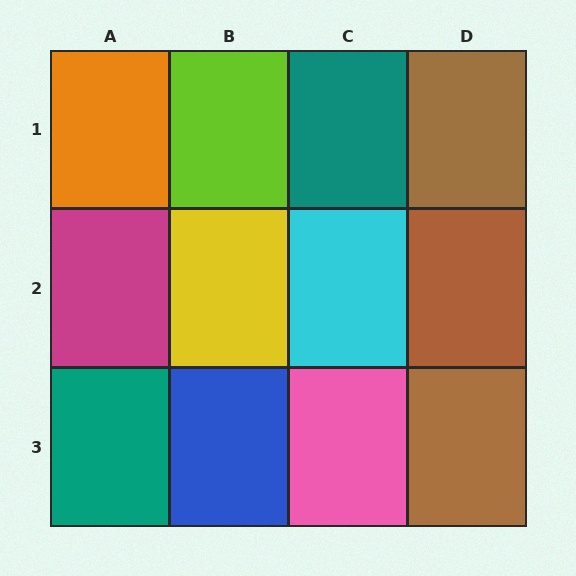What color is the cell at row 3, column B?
Blue.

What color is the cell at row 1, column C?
Teal.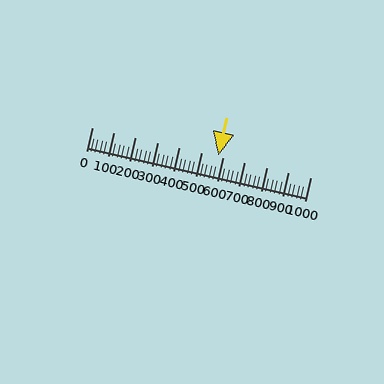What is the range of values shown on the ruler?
The ruler shows values from 0 to 1000.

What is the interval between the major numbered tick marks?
The major tick marks are spaced 100 units apart.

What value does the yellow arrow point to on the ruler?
The yellow arrow points to approximately 580.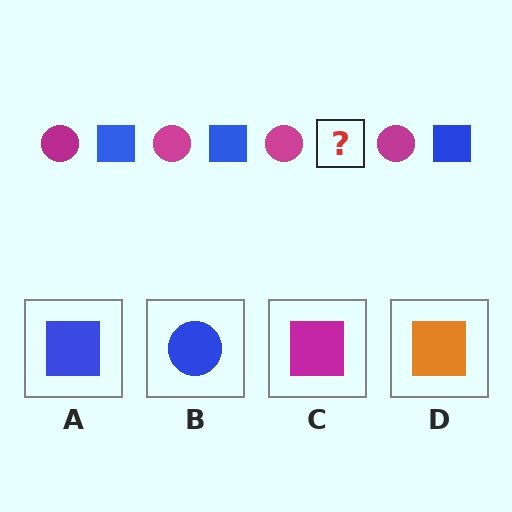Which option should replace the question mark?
Option A.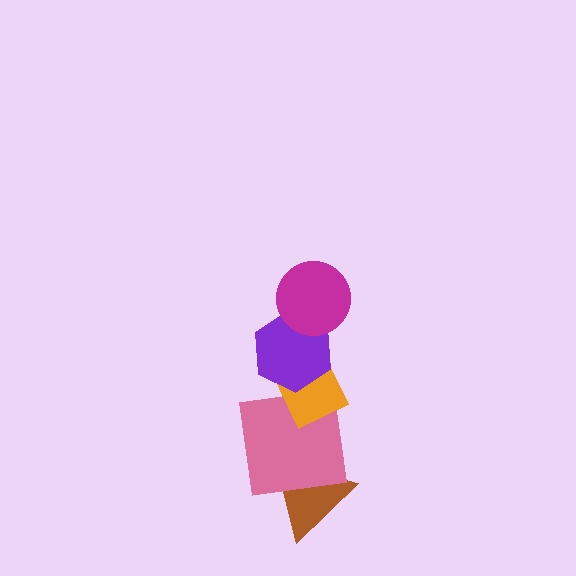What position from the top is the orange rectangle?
The orange rectangle is 3rd from the top.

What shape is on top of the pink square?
The orange rectangle is on top of the pink square.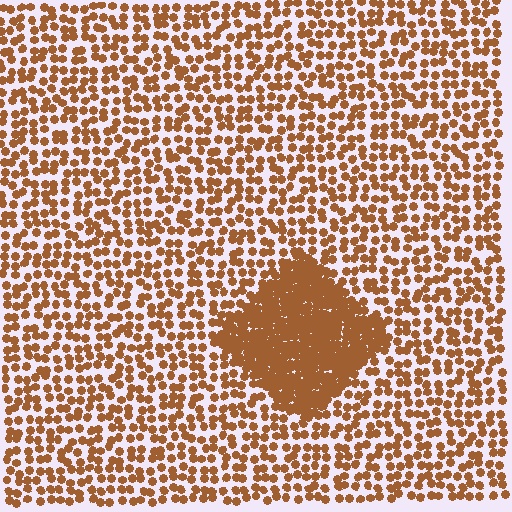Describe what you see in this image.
The image contains small brown elements arranged at two different densities. A diamond-shaped region is visible where the elements are more densely packed than the surrounding area.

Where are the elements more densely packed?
The elements are more densely packed inside the diamond boundary.